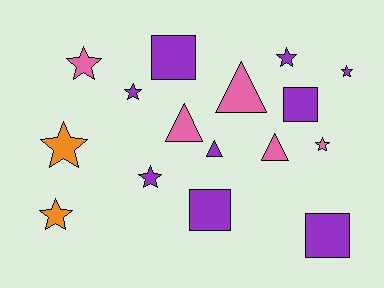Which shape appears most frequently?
Star, with 8 objects.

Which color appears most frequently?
Purple, with 9 objects.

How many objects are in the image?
There are 16 objects.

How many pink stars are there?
There are 2 pink stars.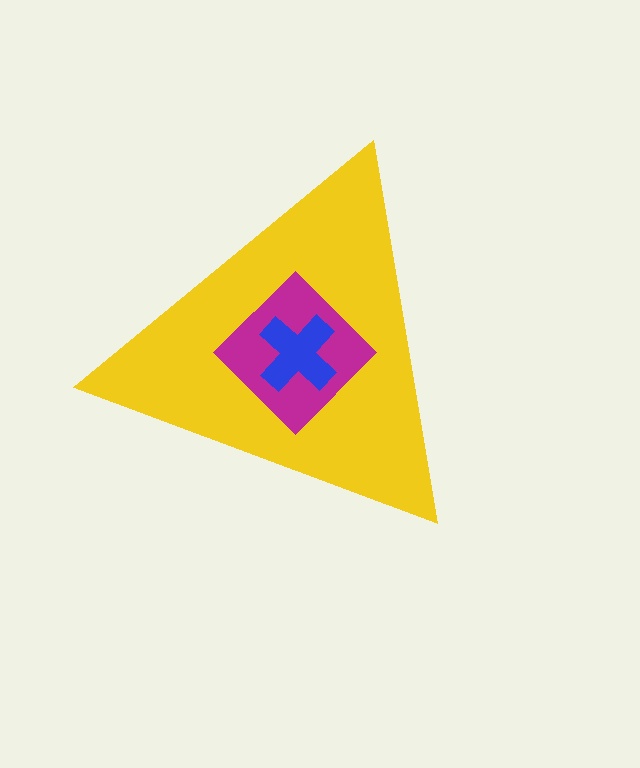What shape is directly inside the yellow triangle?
The magenta diamond.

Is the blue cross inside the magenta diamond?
Yes.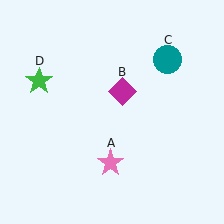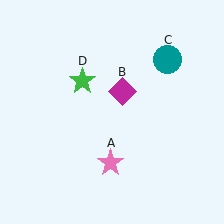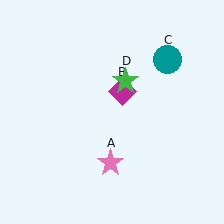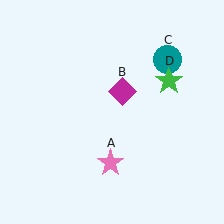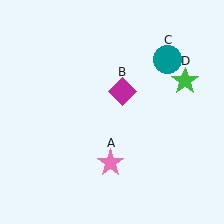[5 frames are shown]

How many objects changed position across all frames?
1 object changed position: green star (object D).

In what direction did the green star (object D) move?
The green star (object D) moved right.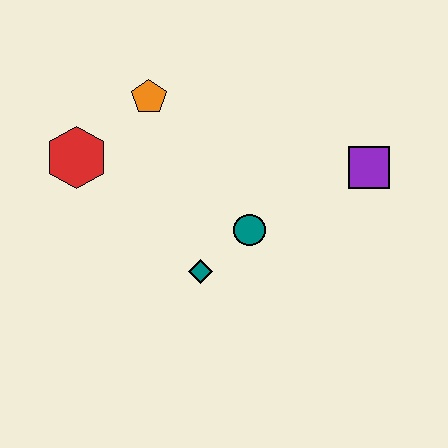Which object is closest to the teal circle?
The teal diamond is closest to the teal circle.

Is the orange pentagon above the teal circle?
Yes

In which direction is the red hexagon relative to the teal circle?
The red hexagon is to the left of the teal circle.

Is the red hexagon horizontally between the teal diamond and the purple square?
No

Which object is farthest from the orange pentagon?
The purple square is farthest from the orange pentagon.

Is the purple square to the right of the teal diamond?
Yes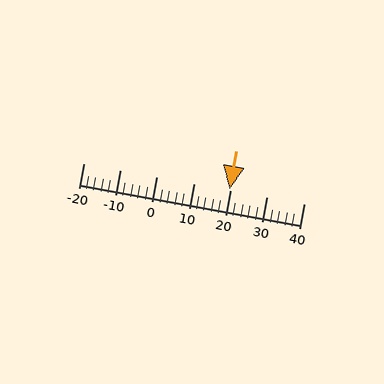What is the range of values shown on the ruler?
The ruler shows values from -20 to 40.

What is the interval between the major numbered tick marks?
The major tick marks are spaced 10 units apart.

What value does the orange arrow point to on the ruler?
The orange arrow points to approximately 20.